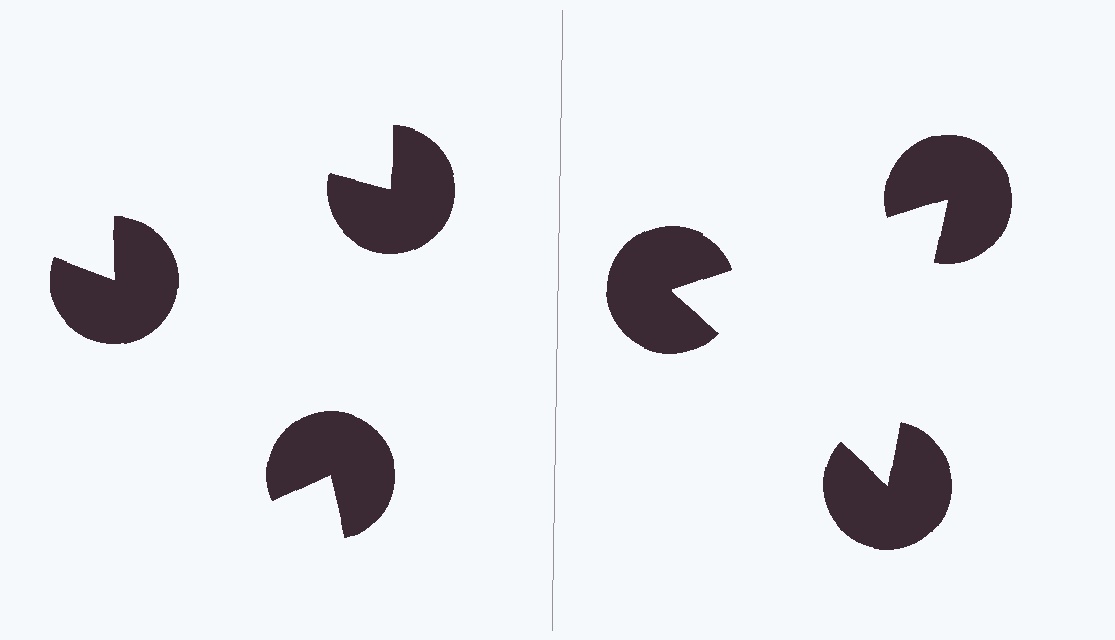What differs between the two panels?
The pac-man discs are positioned identically on both sides; only the wedge orientations differ. On the right they align to a triangle; on the left they are misaligned.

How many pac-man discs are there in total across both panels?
6 — 3 on each side.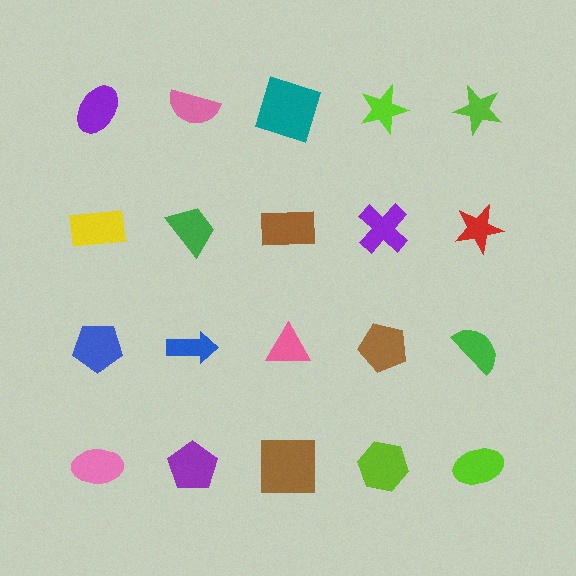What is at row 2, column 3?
A brown rectangle.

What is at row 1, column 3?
A teal square.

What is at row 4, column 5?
A lime ellipse.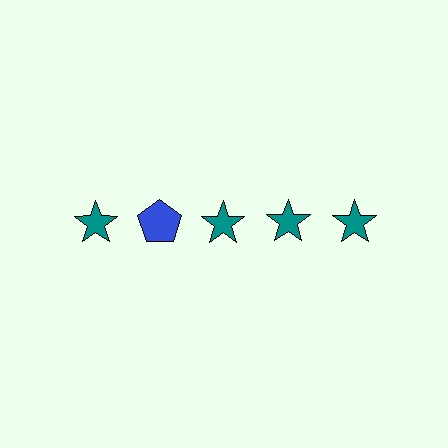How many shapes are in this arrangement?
There are 5 shapes arranged in a grid pattern.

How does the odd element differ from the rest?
It differs in both color (blue instead of teal) and shape (pentagon instead of star).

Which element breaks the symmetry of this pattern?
The blue pentagon in the top row, second from left column breaks the symmetry. All other shapes are teal stars.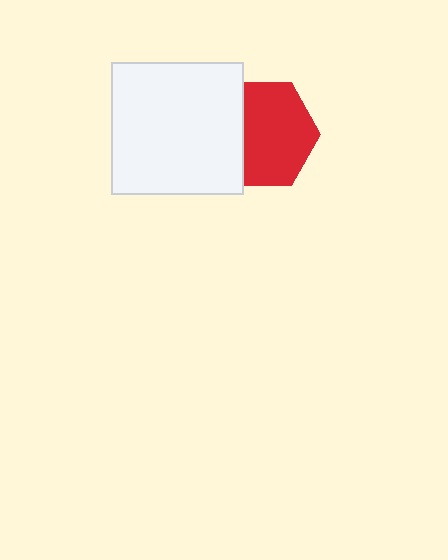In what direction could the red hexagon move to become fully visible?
The red hexagon could move right. That would shift it out from behind the white square entirely.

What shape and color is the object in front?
The object in front is a white square.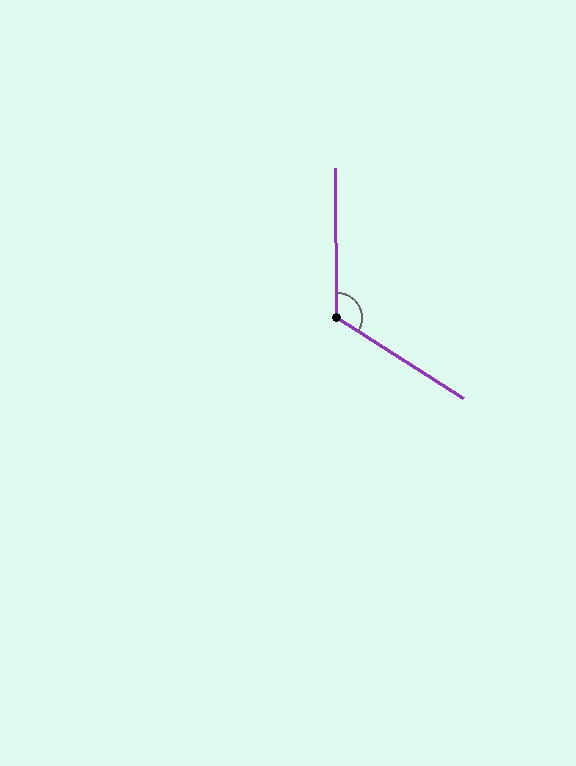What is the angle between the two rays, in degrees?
Approximately 123 degrees.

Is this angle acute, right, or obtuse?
It is obtuse.